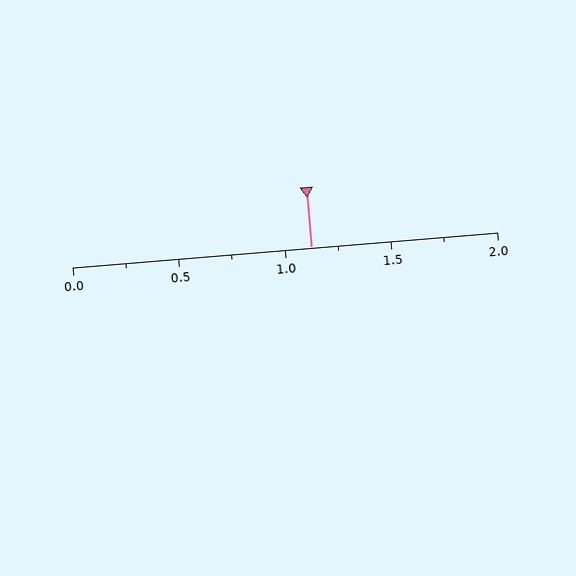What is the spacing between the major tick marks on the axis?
The major ticks are spaced 0.5 apart.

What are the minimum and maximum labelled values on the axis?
The axis runs from 0.0 to 2.0.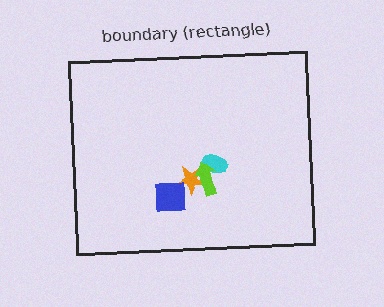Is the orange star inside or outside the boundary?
Inside.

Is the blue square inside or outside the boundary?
Inside.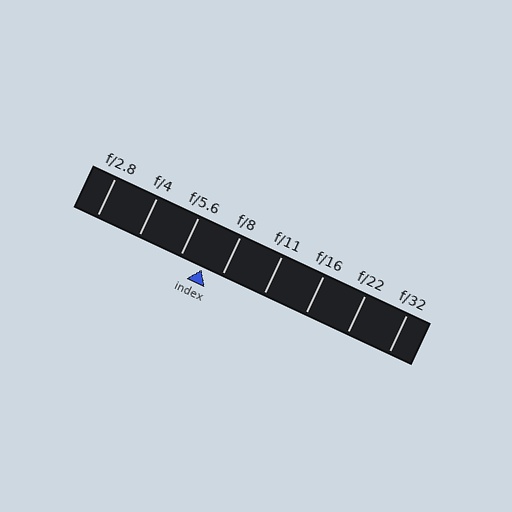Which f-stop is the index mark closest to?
The index mark is closest to f/8.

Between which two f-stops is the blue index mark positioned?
The index mark is between f/5.6 and f/8.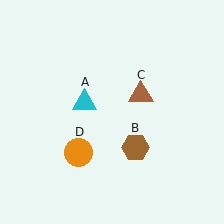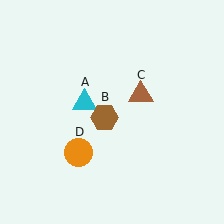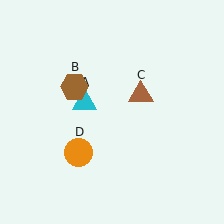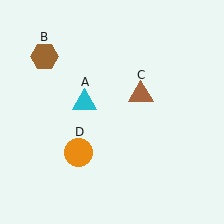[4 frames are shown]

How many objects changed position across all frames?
1 object changed position: brown hexagon (object B).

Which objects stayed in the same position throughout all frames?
Cyan triangle (object A) and brown triangle (object C) and orange circle (object D) remained stationary.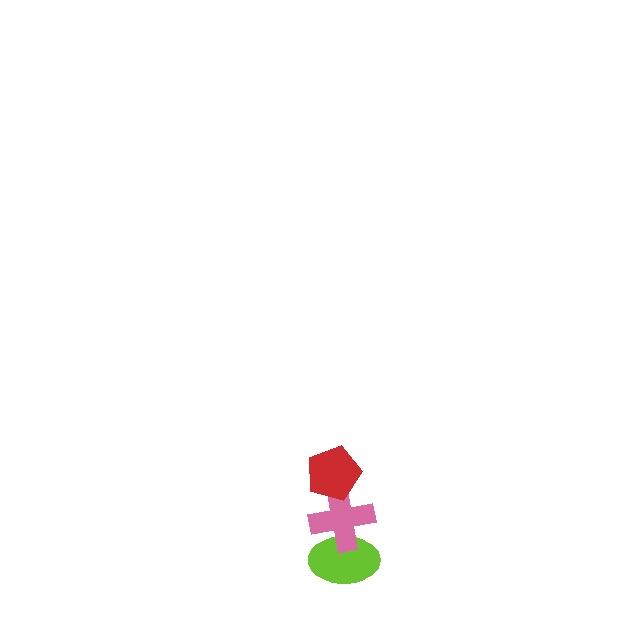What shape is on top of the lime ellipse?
The pink cross is on top of the lime ellipse.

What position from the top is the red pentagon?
The red pentagon is 1st from the top.